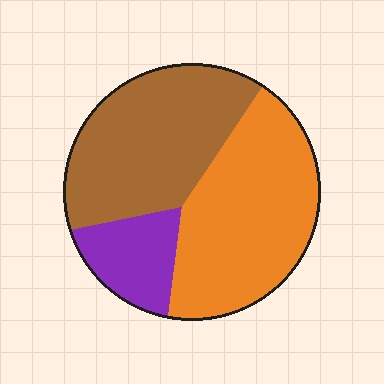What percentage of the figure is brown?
Brown covers 41% of the figure.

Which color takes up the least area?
Purple, at roughly 15%.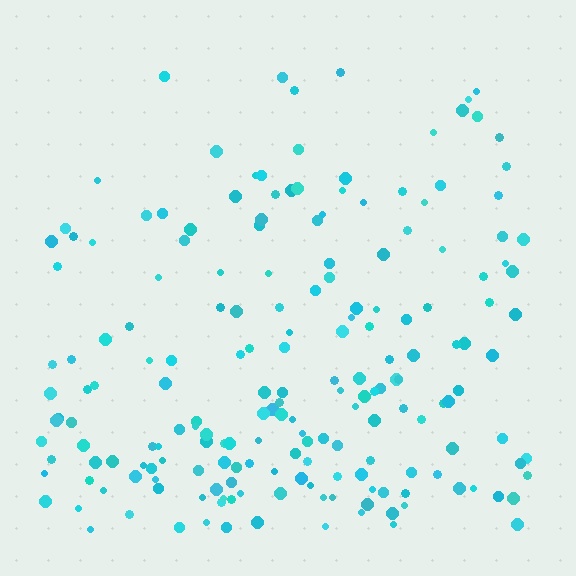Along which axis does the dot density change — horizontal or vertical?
Vertical.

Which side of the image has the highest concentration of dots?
The bottom.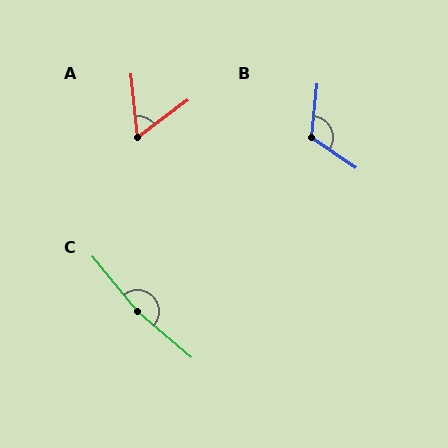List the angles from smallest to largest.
A (59°), B (119°), C (169°).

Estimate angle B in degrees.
Approximately 119 degrees.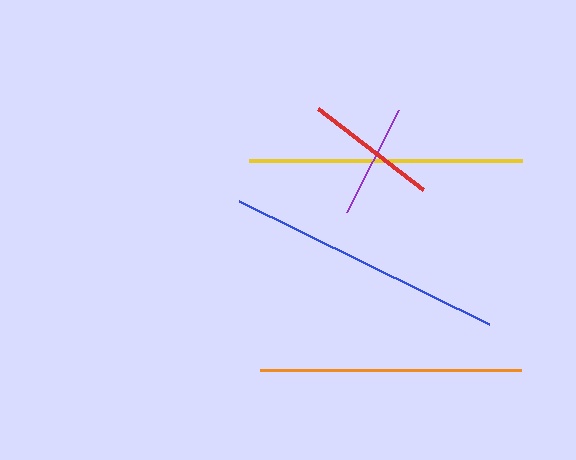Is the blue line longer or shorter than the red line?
The blue line is longer than the red line.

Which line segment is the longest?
The blue line is the longest at approximately 278 pixels.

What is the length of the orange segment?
The orange segment is approximately 262 pixels long.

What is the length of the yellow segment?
The yellow segment is approximately 274 pixels long.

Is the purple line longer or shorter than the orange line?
The orange line is longer than the purple line.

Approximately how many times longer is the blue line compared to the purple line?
The blue line is approximately 2.4 times the length of the purple line.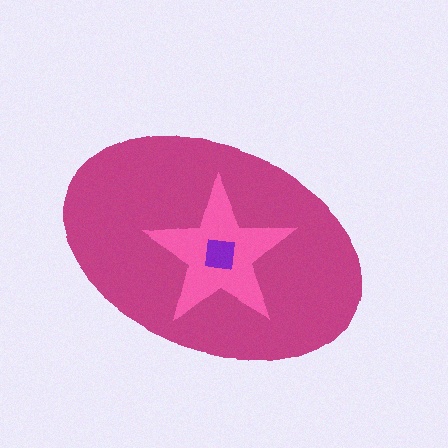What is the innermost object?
The purple square.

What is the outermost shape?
The magenta ellipse.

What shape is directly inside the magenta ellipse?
The pink star.